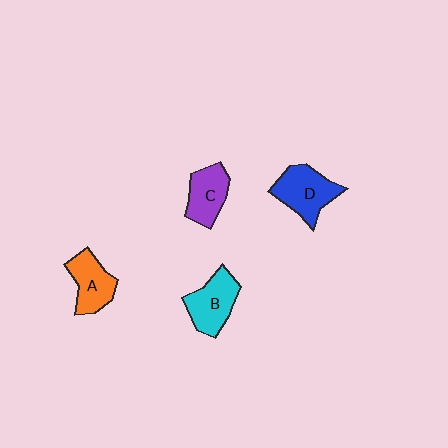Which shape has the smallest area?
Shape C (purple).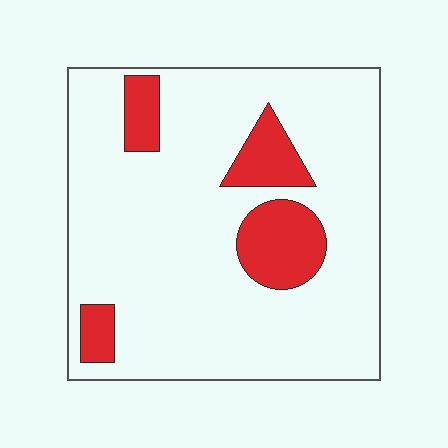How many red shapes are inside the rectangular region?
4.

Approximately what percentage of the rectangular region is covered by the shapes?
Approximately 15%.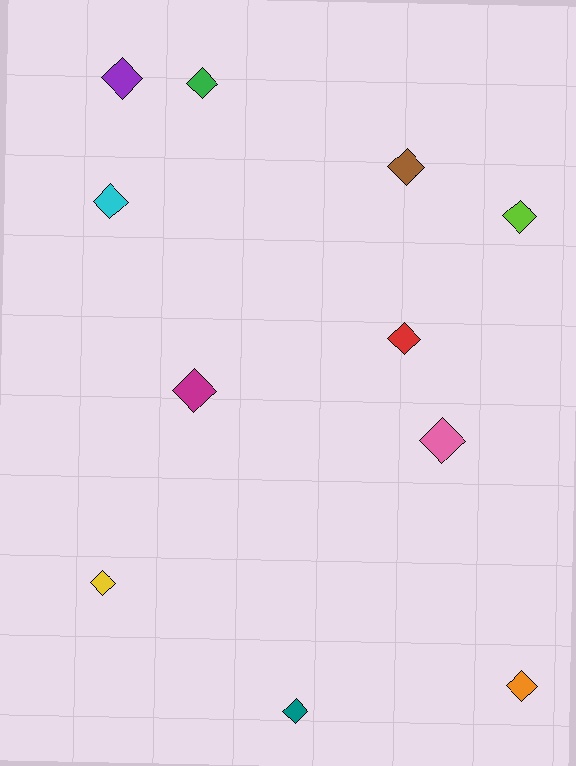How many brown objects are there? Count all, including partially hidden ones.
There is 1 brown object.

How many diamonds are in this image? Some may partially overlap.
There are 11 diamonds.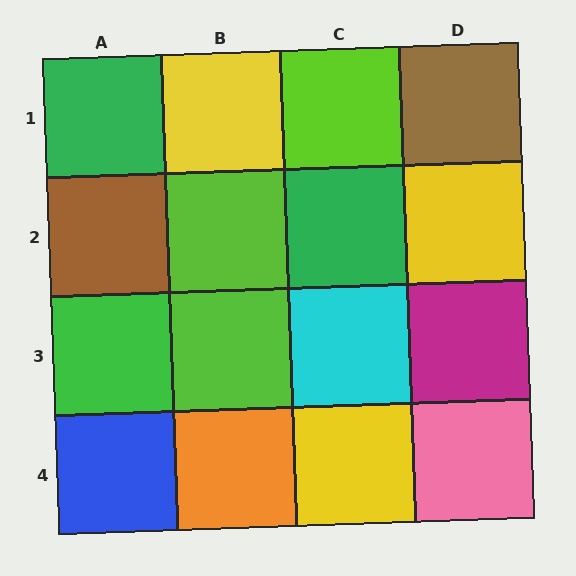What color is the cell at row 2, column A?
Brown.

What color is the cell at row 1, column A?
Green.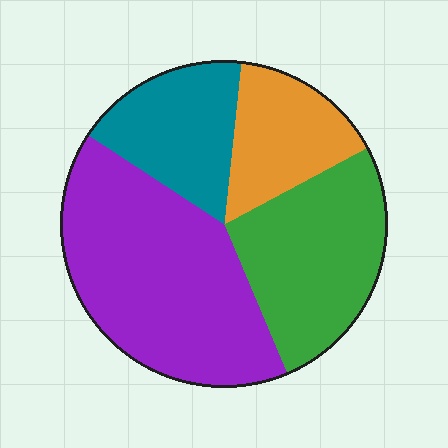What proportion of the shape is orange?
Orange covers 16% of the shape.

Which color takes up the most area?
Purple, at roughly 40%.